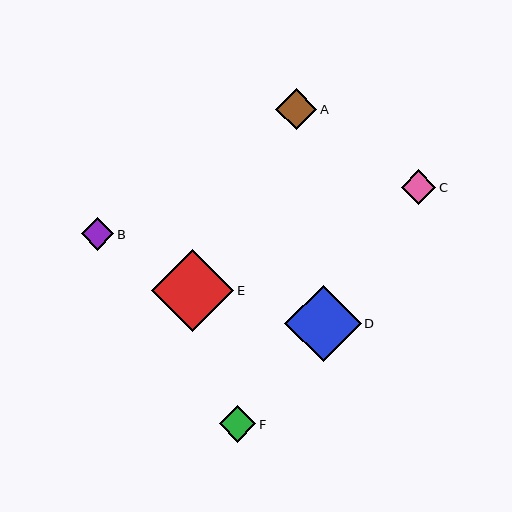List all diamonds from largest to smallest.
From largest to smallest: E, D, A, F, C, B.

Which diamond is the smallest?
Diamond B is the smallest with a size of approximately 33 pixels.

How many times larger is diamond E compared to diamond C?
Diamond E is approximately 2.4 times the size of diamond C.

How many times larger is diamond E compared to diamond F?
Diamond E is approximately 2.2 times the size of diamond F.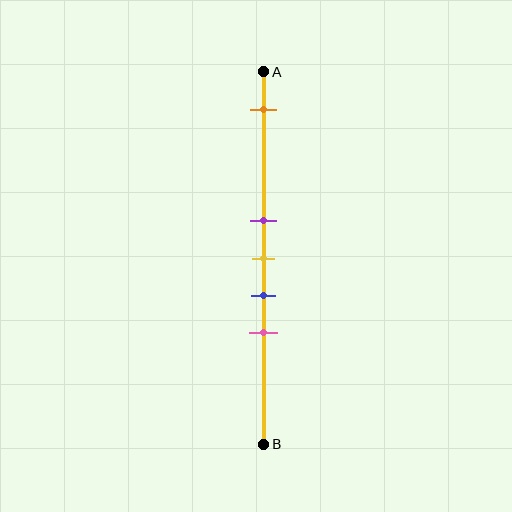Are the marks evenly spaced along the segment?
No, the marks are not evenly spaced.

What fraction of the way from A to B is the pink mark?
The pink mark is approximately 70% (0.7) of the way from A to B.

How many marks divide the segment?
There are 5 marks dividing the segment.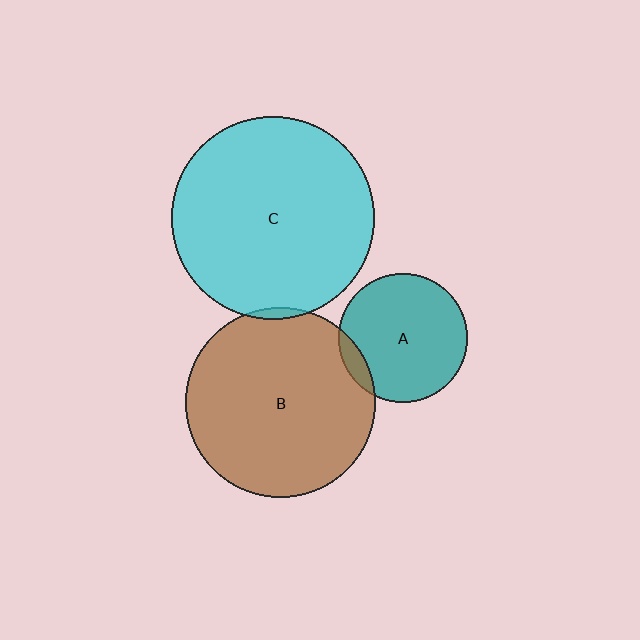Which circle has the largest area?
Circle C (cyan).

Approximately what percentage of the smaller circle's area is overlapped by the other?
Approximately 10%.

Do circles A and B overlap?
Yes.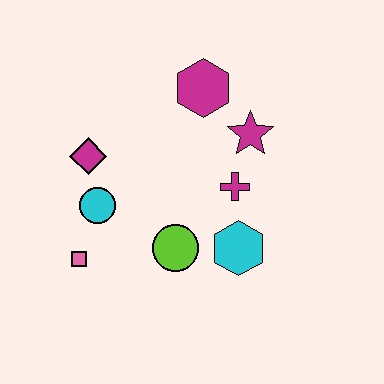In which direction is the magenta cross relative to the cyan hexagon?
The magenta cross is above the cyan hexagon.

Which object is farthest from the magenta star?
The pink square is farthest from the magenta star.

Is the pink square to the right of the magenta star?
No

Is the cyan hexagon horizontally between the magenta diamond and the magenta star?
Yes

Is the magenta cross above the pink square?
Yes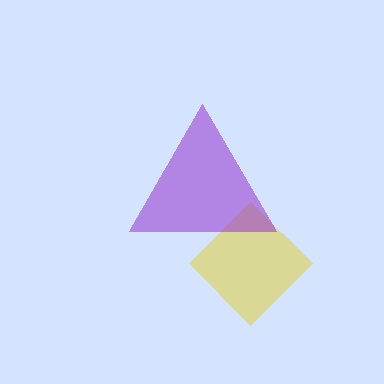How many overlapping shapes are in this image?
There are 2 overlapping shapes in the image.